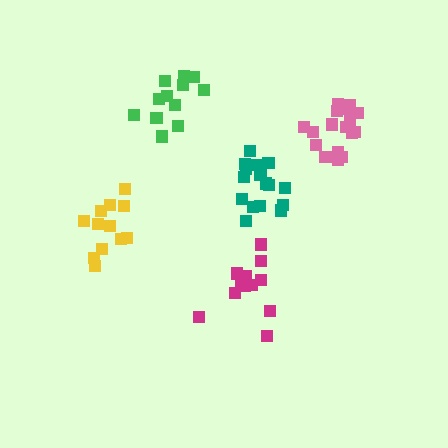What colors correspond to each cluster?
The clusters are colored: magenta, green, teal, yellow, pink.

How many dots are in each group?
Group 1: 12 dots, Group 2: 12 dots, Group 3: 16 dots, Group 4: 12 dots, Group 5: 18 dots (70 total).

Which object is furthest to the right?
The pink cluster is rightmost.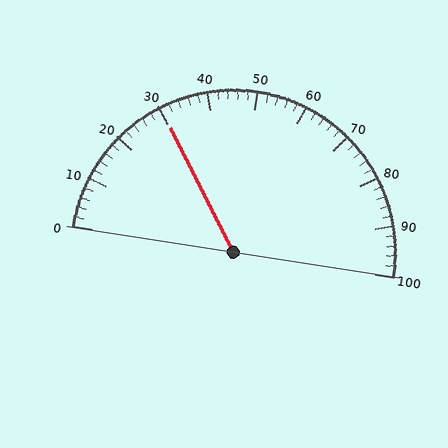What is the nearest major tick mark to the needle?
The nearest major tick mark is 30.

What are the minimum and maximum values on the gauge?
The gauge ranges from 0 to 100.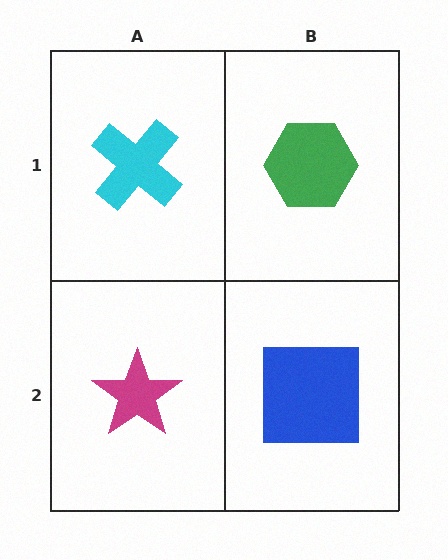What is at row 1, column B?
A green hexagon.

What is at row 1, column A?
A cyan cross.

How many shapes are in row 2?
2 shapes.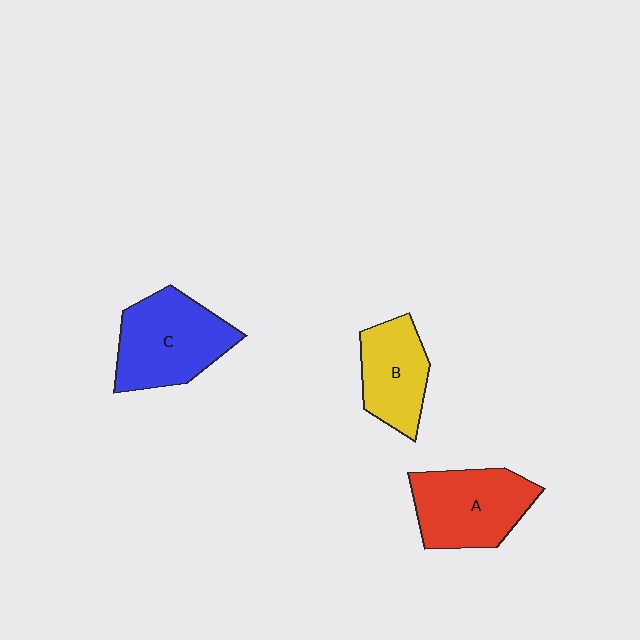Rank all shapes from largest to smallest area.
From largest to smallest: C (blue), A (red), B (yellow).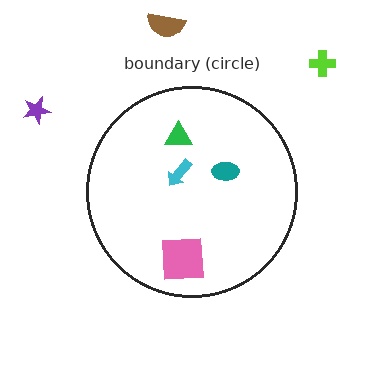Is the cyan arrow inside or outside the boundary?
Inside.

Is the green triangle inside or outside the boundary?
Inside.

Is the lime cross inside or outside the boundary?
Outside.